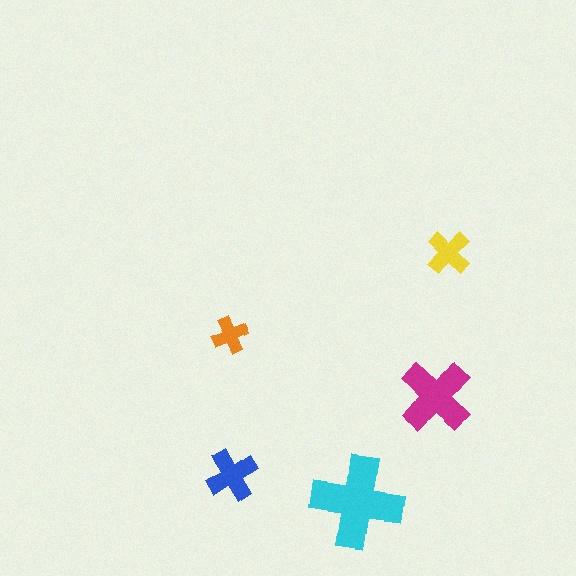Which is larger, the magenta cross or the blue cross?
The magenta one.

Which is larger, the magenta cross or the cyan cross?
The cyan one.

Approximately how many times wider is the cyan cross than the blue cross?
About 2 times wider.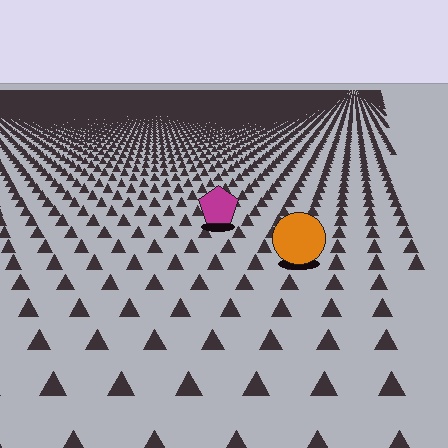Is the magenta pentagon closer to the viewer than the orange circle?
No. The orange circle is closer — you can tell from the texture gradient: the ground texture is coarser near it.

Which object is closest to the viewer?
The orange circle is closest. The texture marks near it are larger and more spread out.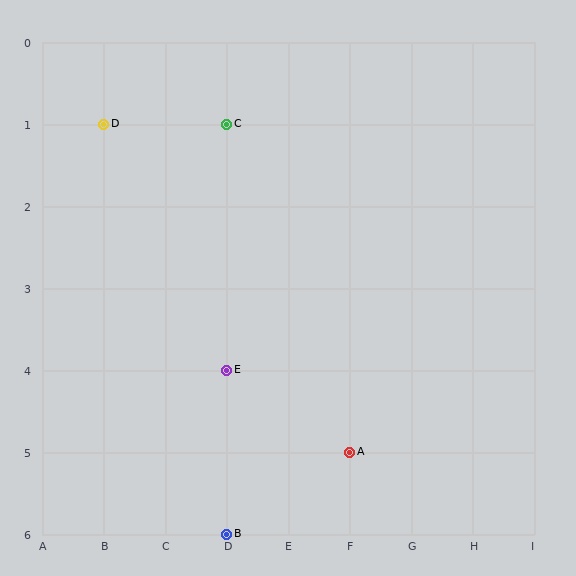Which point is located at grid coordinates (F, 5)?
Point A is at (F, 5).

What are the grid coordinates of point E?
Point E is at grid coordinates (D, 4).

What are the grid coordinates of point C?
Point C is at grid coordinates (D, 1).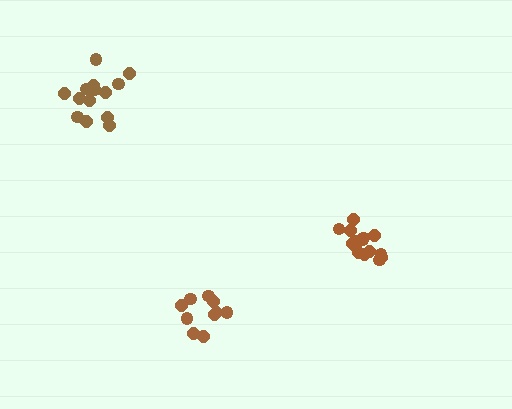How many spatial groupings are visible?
There are 3 spatial groupings.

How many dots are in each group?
Group 1: 10 dots, Group 2: 15 dots, Group 3: 14 dots (39 total).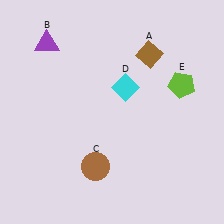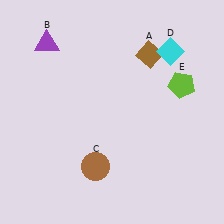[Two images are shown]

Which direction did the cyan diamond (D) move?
The cyan diamond (D) moved right.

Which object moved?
The cyan diamond (D) moved right.